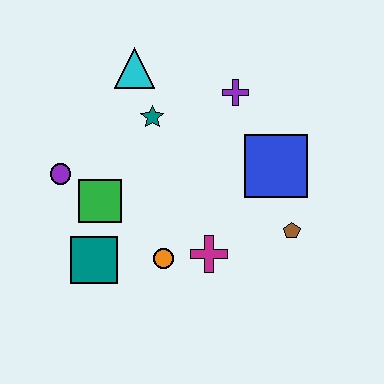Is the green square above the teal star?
No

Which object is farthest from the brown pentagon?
The purple circle is farthest from the brown pentagon.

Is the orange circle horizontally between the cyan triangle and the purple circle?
No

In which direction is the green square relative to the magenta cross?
The green square is to the left of the magenta cross.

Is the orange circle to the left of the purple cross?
Yes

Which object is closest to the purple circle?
The green square is closest to the purple circle.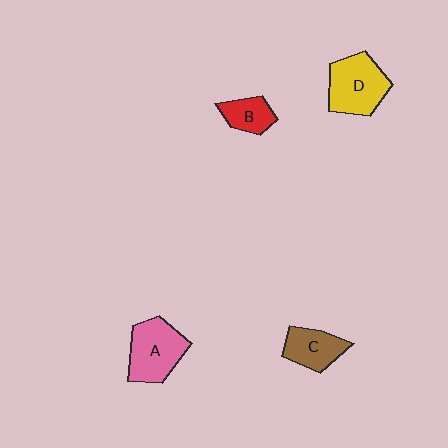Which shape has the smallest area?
Shape B (red).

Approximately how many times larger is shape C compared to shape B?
Approximately 1.3 times.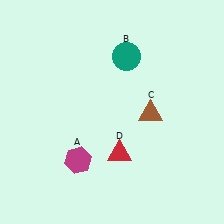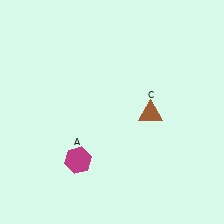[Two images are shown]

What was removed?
The teal circle (B), the red triangle (D) were removed in Image 2.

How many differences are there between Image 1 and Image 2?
There are 2 differences between the two images.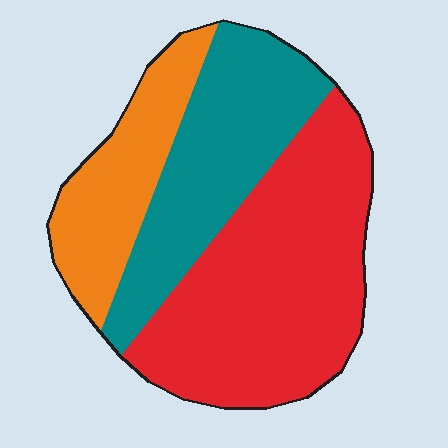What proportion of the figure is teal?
Teal covers about 30% of the figure.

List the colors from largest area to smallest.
From largest to smallest: red, teal, orange.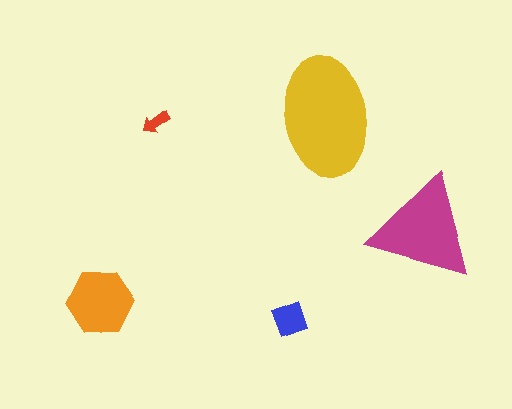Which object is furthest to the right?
The magenta triangle is rightmost.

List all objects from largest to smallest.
The yellow ellipse, the magenta triangle, the orange hexagon, the blue diamond, the red arrow.